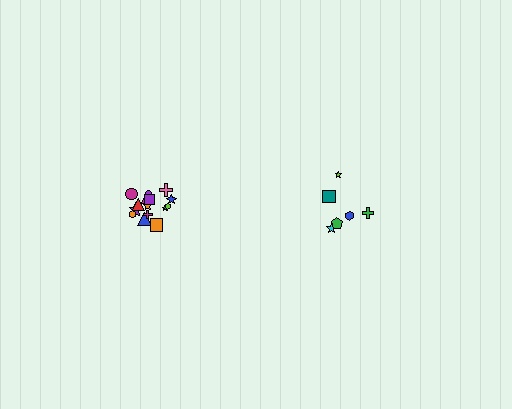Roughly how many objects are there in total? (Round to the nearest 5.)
Roughly 20 objects in total.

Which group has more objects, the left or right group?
The left group.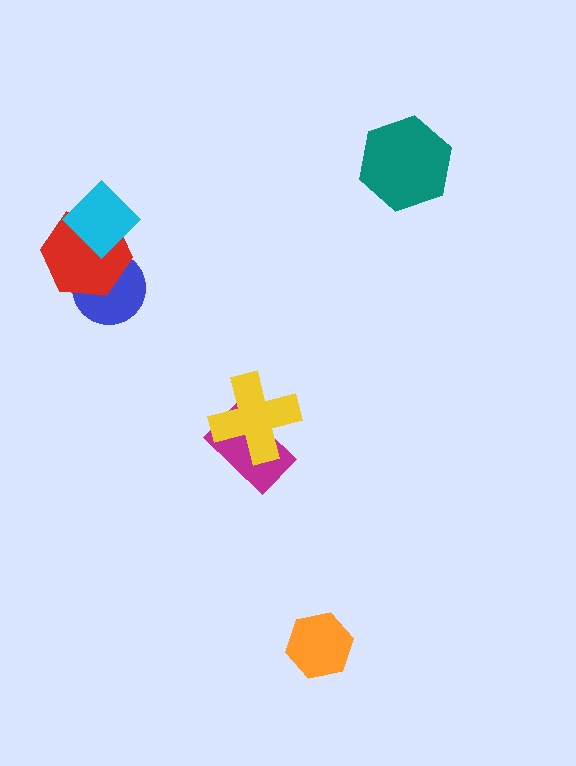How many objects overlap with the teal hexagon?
0 objects overlap with the teal hexagon.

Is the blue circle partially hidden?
Yes, it is partially covered by another shape.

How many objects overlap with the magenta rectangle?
1 object overlaps with the magenta rectangle.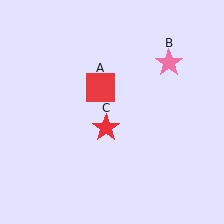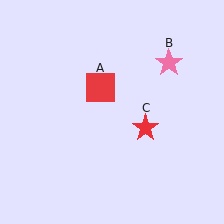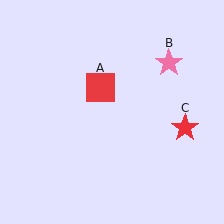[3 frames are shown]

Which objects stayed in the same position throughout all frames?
Red square (object A) and pink star (object B) remained stationary.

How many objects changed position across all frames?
1 object changed position: red star (object C).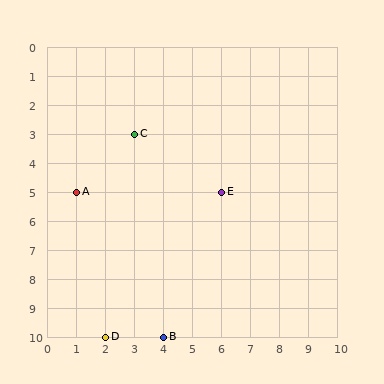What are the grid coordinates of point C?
Point C is at grid coordinates (3, 3).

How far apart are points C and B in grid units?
Points C and B are 1 column and 7 rows apart (about 7.1 grid units diagonally).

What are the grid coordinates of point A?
Point A is at grid coordinates (1, 5).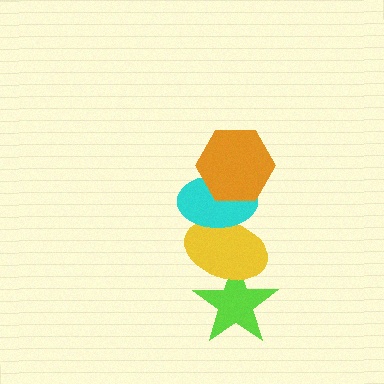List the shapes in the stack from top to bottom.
From top to bottom: the orange hexagon, the cyan ellipse, the yellow ellipse, the lime star.